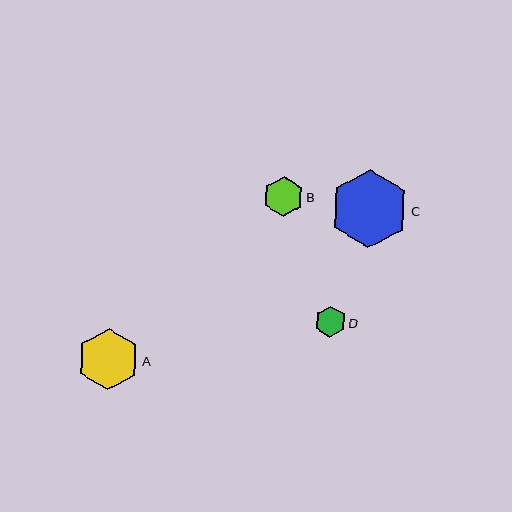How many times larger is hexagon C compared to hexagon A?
Hexagon C is approximately 1.3 times the size of hexagon A.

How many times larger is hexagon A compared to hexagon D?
Hexagon A is approximately 2.0 times the size of hexagon D.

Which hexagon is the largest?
Hexagon C is the largest with a size of approximately 78 pixels.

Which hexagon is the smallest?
Hexagon D is the smallest with a size of approximately 31 pixels.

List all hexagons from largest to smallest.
From largest to smallest: C, A, B, D.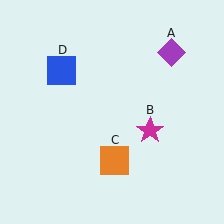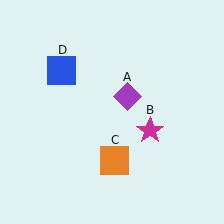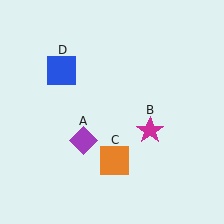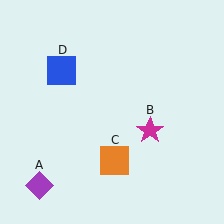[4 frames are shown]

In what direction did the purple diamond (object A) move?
The purple diamond (object A) moved down and to the left.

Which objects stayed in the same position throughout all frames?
Magenta star (object B) and orange square (object C) and blue square (object D) remained stationary.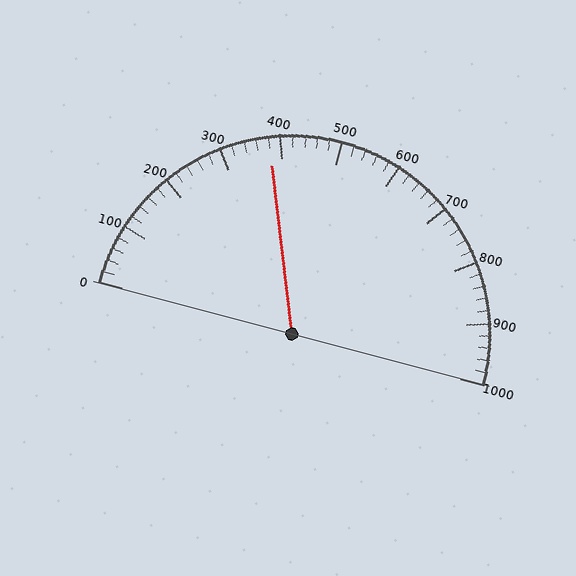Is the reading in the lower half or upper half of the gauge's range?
The reading is in the lower half of the range (0 to 1000).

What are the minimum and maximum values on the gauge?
The gauge ranges from 0 to 1000.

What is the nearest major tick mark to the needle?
The nearest major tick mark is 400.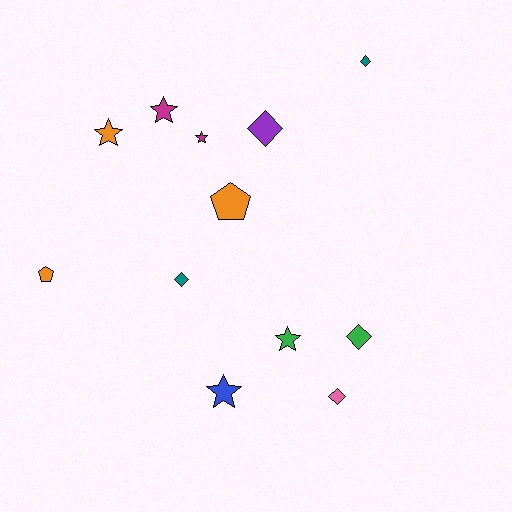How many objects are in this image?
There are 12 objects.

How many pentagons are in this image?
There are 2 pentagons.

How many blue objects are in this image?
There is 1 blue object.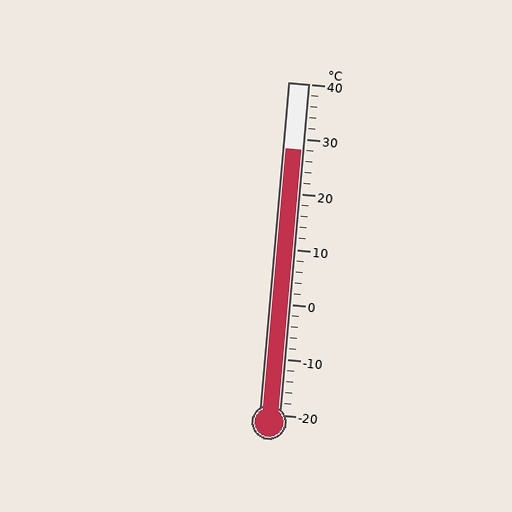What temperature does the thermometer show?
The thermometer shows approximately 28°C.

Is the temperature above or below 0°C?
The temperature is above 0°C.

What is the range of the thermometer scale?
The thermometer scale ranges from -20°C to 40°C.